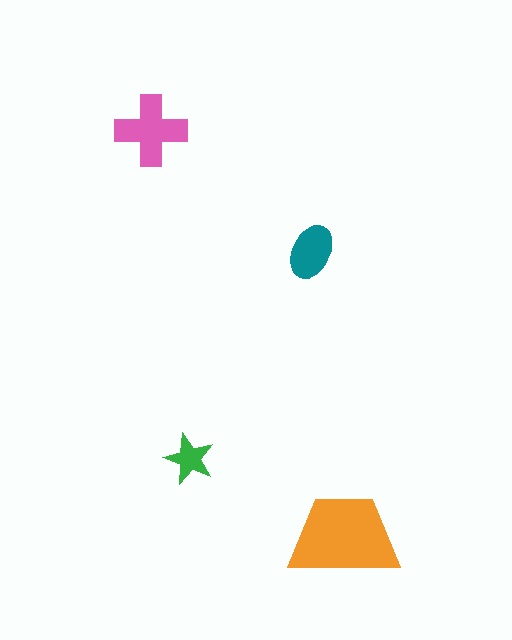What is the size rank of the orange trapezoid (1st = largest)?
1st.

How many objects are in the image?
There are 4 objects in the image.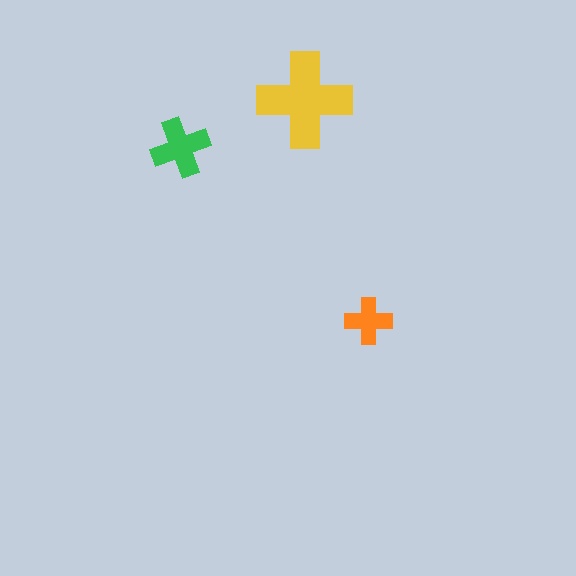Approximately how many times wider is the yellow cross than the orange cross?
About 2 times wider.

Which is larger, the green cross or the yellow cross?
The yellow one.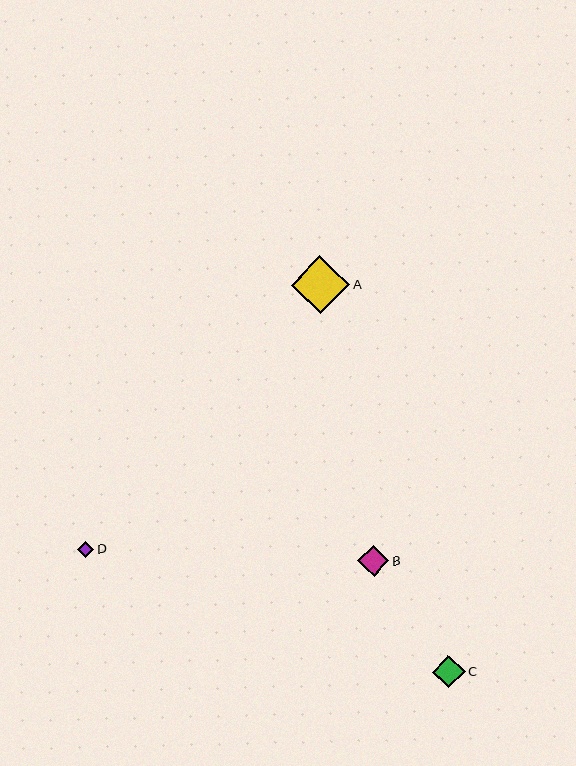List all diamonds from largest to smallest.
From largest to smallest: A, C, B, D.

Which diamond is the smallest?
Diamond D is the smallest with a size of approximately 16 pixels.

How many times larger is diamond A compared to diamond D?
Diamond A is approximately 3.6 times the size of diamond D.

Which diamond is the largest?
Diamond A is the largest with a size of approximately 58 pixels.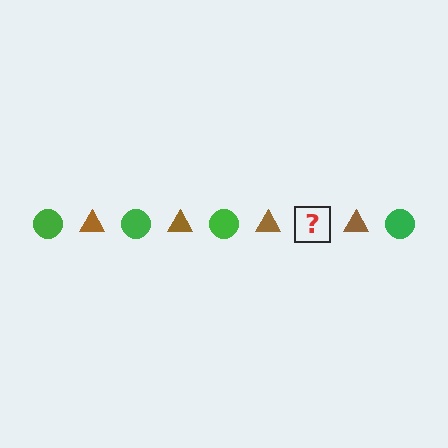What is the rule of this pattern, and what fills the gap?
The rule is that the pattern alternates between green circle and brown triangle. The gap should be filled with a green circle.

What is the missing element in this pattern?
The missing element is a green circle.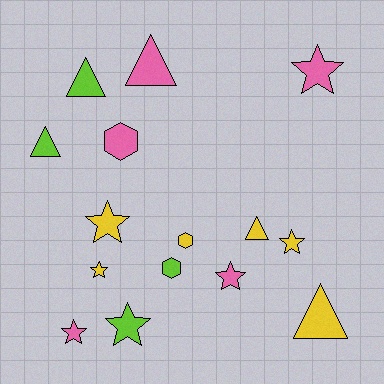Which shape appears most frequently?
Star, with 7 objects.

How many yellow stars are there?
There are 3 yellow stars.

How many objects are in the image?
There are 15 objects.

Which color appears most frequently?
Yellow, with 6 objects.